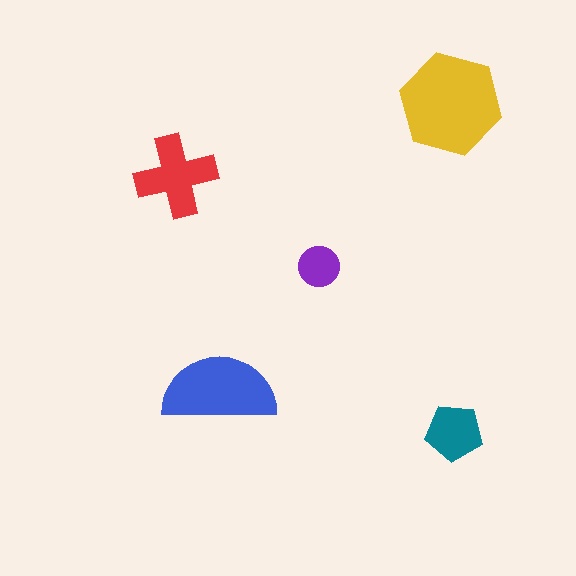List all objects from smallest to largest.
The purple circle, the teal pentagon, the red cross, the blue semicircle, the yellow hexagon.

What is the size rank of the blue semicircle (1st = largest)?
2nd.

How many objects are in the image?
There are 5 objects in the image.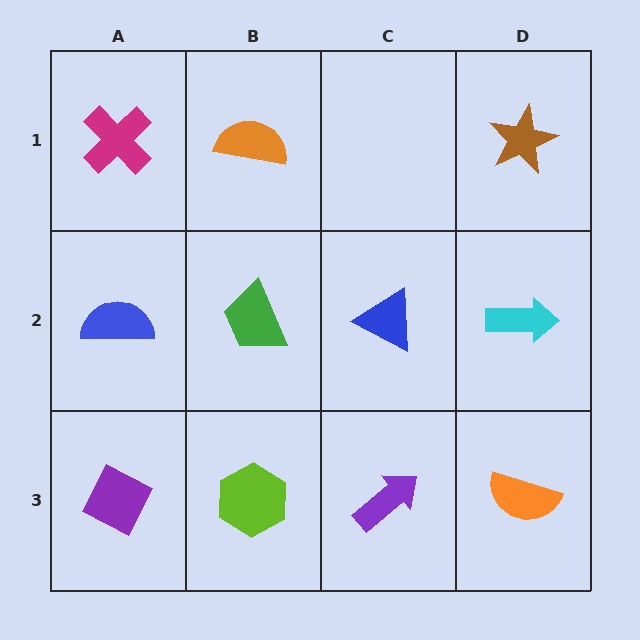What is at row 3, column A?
A purple diamond.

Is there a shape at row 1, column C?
No, that cell is empty.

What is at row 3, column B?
A lime hexagon.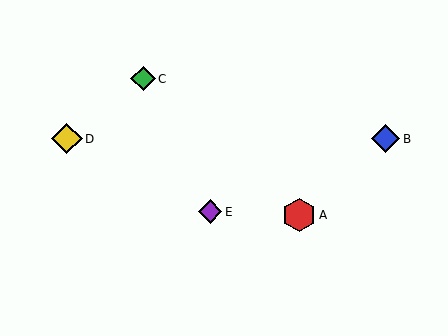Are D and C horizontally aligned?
No, D is at y≈139 and C is at y≈79.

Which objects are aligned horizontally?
Objects B, D are aligned horizontally.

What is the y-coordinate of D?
Object D is at y≈139.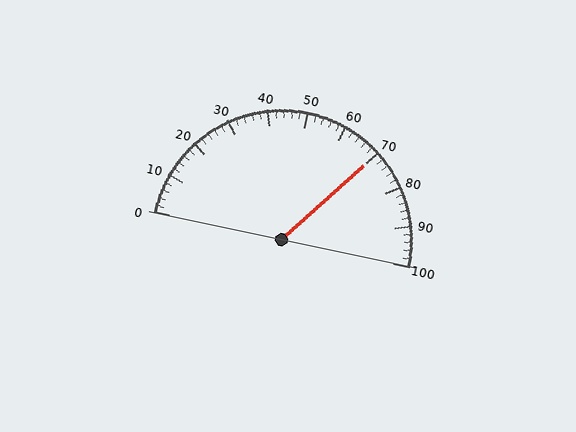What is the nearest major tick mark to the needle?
The nearest major tick mark is 70.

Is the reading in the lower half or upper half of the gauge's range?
The reading is in the upper half of the range (0 to 100).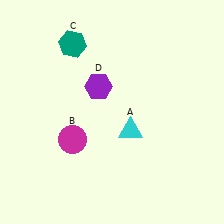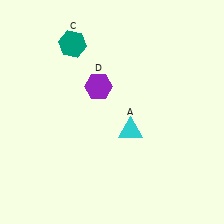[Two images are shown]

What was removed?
The magenta circle (B) was removed in Image 2.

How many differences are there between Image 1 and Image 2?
There is 1 difference between the two images.